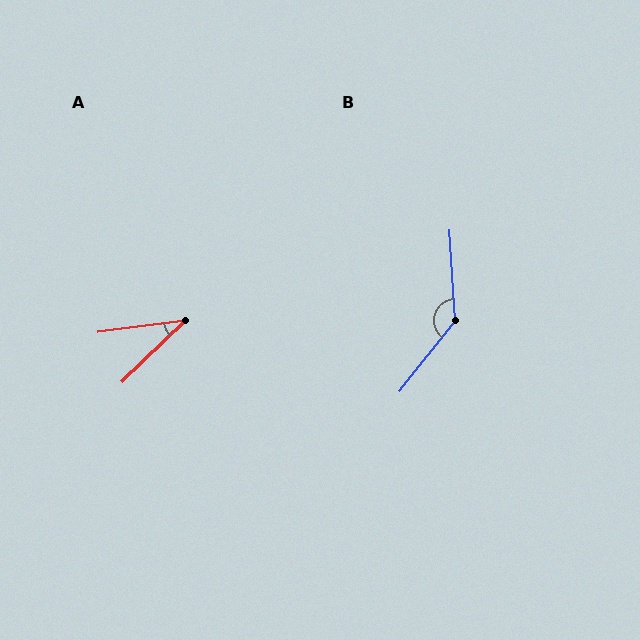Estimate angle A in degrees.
Approximately 37 degrees.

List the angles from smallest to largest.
A (37°), B (138°).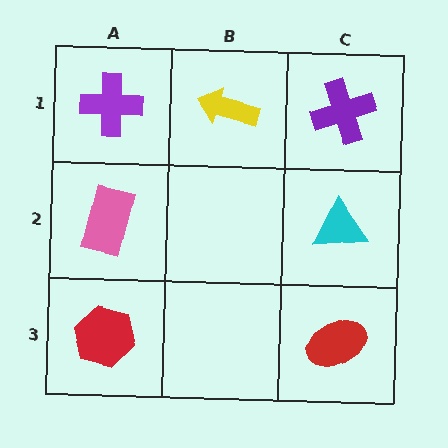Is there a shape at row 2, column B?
No, that cell is empty.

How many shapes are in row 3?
2 shapes.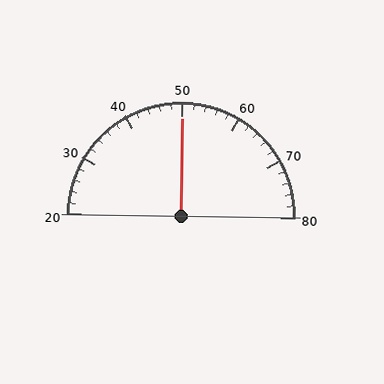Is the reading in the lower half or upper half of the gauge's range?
The reading is in the upper half of the range (20 to 80).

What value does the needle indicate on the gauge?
The needle indicates approximately 50.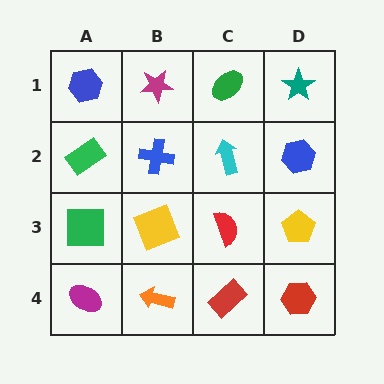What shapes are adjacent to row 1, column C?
A cyan arrow (row 2, column C), a magenta star (row 1, column B), a teal star (row 1, column D).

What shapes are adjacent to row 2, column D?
A teal star (row 1, column D), a yellow pentagon (row 3, column D), a cyan arrow (row 2, column C).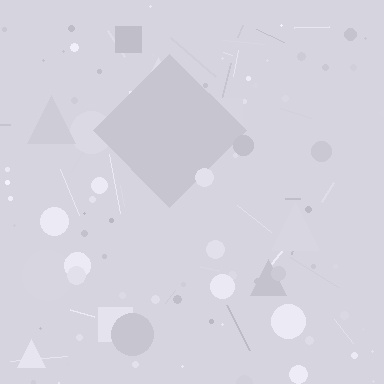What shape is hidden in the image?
A diamond is hidden in the image.